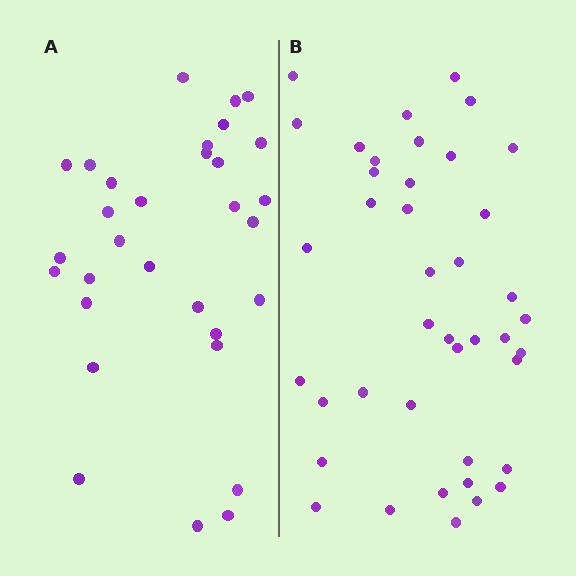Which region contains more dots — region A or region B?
Region B (the right region) has more dots.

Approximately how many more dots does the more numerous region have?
Region B has roughly 10 or so more dots than region A.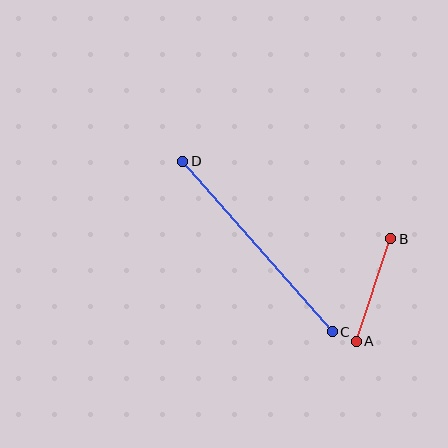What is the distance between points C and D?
The distance is approximately 227 pixels.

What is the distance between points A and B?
The distance is approximately 108 pixels.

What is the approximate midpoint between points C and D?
The midpoint is at approximately (257, 246) pixels.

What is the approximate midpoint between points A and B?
The midpoint is at approximately (374, 290) pixels.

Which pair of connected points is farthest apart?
Points C and D are farthest apart.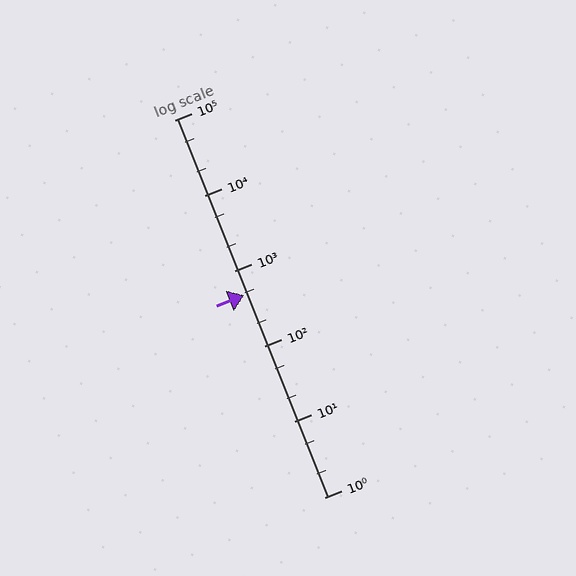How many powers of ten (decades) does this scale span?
The scale spans 5 decades, from 1 to 100000.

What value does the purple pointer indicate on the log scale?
The pointer indicates approximately 480.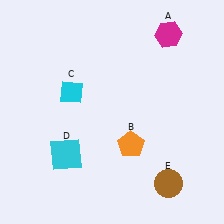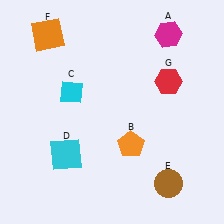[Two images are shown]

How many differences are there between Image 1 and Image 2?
There are 2 differences between the two images.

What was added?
An orange square (F), a red hexagon (G) were added in Image 2.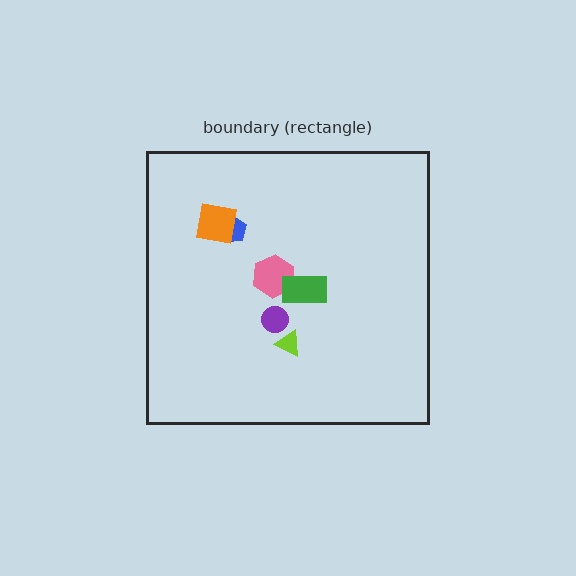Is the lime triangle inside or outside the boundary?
Inside.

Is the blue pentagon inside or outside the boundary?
Inside.